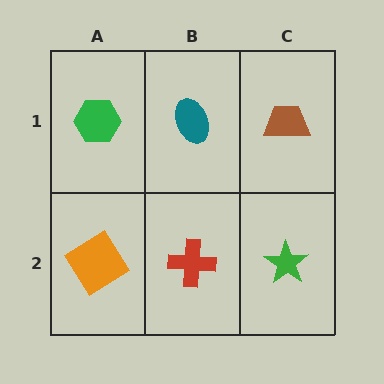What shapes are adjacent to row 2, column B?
A teal ellipse (row 1, column B), an orange diamond (row 2, column A), a green star (row 2, column C).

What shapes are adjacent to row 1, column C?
A green star (row 2, column C), a teal ellipse (row 1, column B).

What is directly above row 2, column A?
A green hexagon.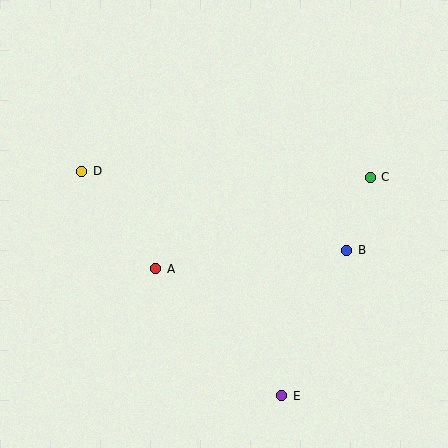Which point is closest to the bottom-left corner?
Point A is closest to the bottom-left corner.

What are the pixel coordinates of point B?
Point B is at (347, 250).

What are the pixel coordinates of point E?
Point E is at (282, 396).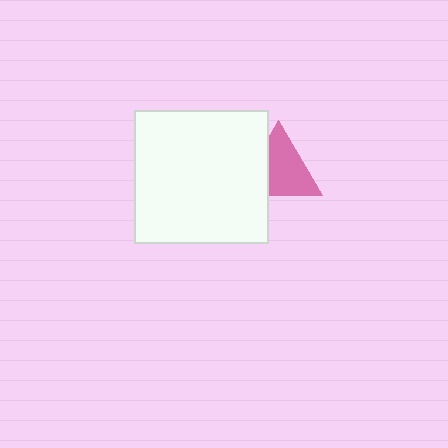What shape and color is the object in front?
The object in front is a white square.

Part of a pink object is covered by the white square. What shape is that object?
It is a triangle.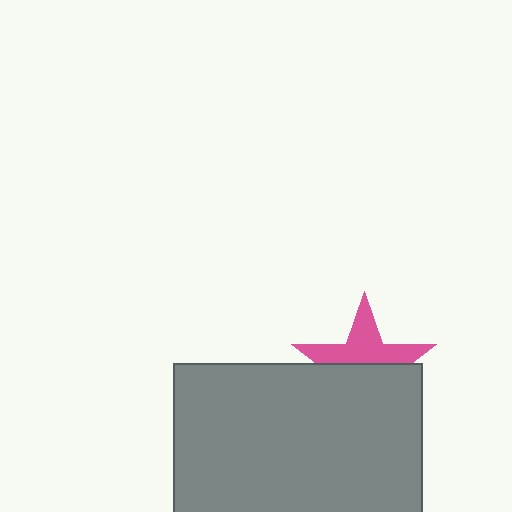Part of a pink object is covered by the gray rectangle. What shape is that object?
It is a star.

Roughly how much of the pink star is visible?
About half of it is visible (roughly 48%).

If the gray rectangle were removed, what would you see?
You would see the complete pink star.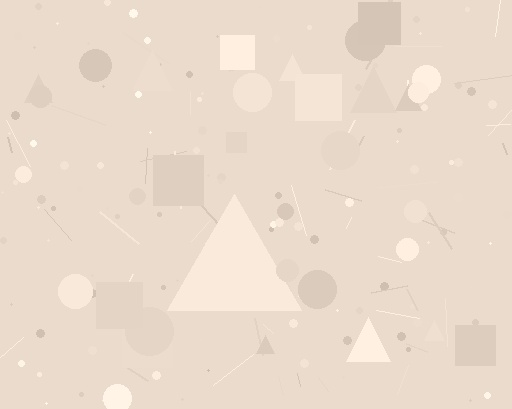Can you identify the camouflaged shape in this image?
The camouflaged shape is a triangle.